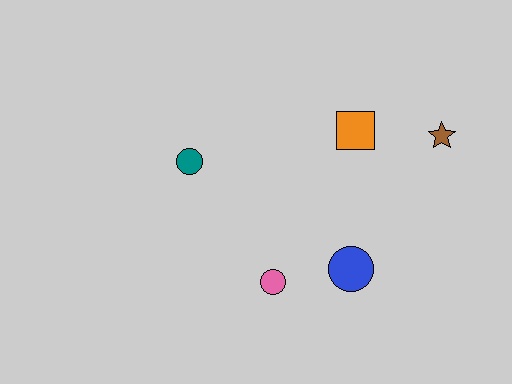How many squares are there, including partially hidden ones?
There is 1 square.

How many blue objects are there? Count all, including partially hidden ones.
There is 1 blue object.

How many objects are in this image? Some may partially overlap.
There are 5 objects.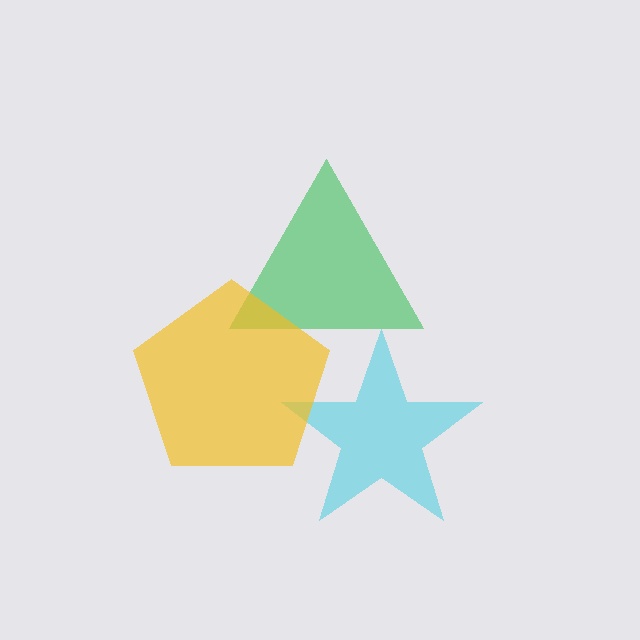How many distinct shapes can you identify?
There are 3 distinct shapes: a cyan star, a green triangle, a yellow pentagon.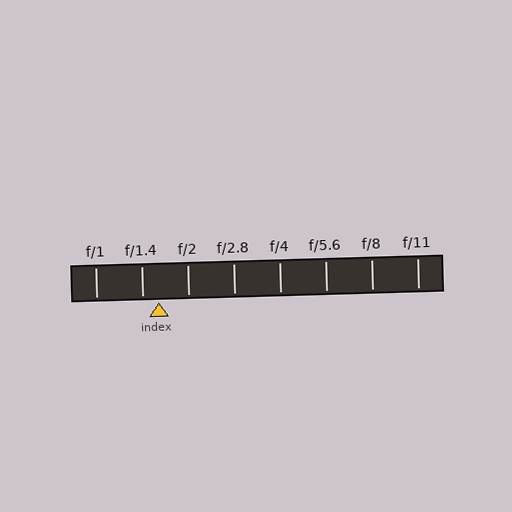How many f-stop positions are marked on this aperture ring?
There are 8 f-stop positions marked.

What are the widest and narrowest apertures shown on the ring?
The widest aperture shown is f/1 and the narrowest is f/11.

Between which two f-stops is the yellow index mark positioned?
The index mark is between f/1.4 and f/2.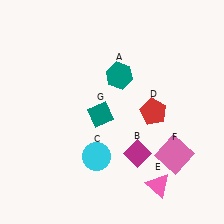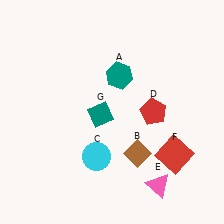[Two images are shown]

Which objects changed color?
B changed from magenta to brown. F changed from pink to red.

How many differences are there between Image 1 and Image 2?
There are 2 differences between the two images.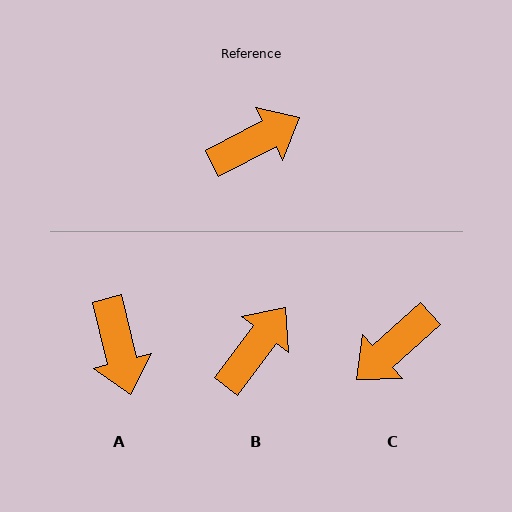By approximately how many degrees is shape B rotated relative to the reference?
Approximately 25 degrees counter-clockwise.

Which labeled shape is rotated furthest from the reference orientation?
C, about 166 degrees away.